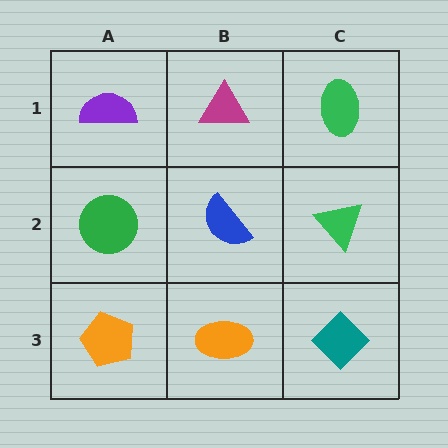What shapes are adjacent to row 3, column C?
A green triangle (row 2, column C), an orange ellipse (row 3, column B).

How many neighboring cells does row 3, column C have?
2.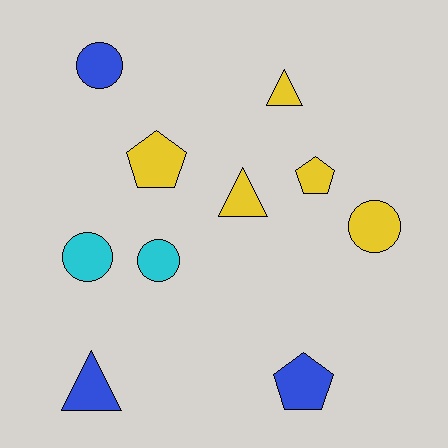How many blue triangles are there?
There is 1 blue triangle.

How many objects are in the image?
There are 10 objects.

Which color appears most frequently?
Yellow, with 5 objects.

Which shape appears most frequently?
Circle, with 4 objects.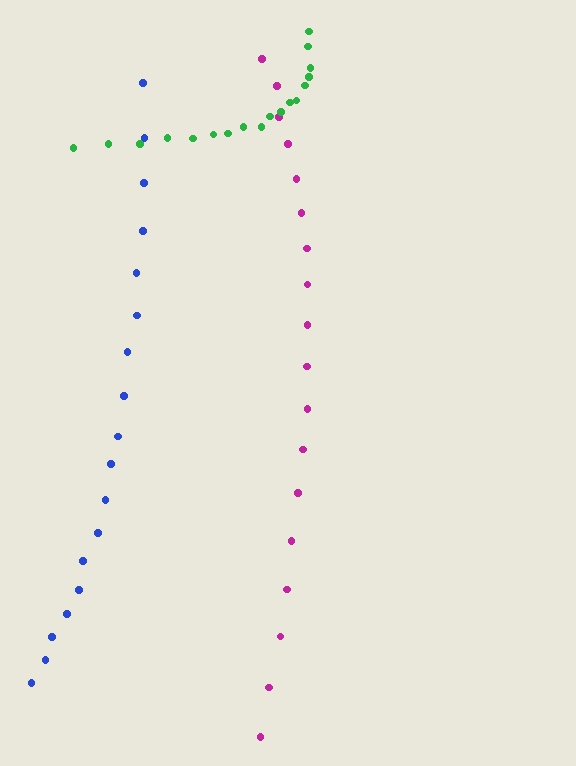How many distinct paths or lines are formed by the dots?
There are 3 distinct paths.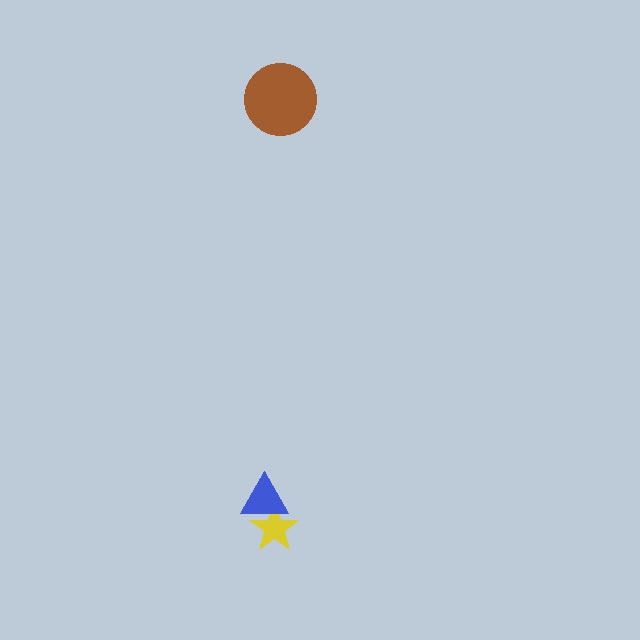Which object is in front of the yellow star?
The blue triangle is in front of the yellow star.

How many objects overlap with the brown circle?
0 objects overlap with the brown circle.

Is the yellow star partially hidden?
Yes, it is partially covered by another shape.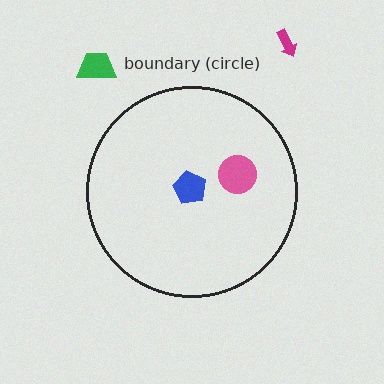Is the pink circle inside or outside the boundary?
Inside.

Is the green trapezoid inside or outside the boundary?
Outside.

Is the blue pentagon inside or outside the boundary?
Inside.